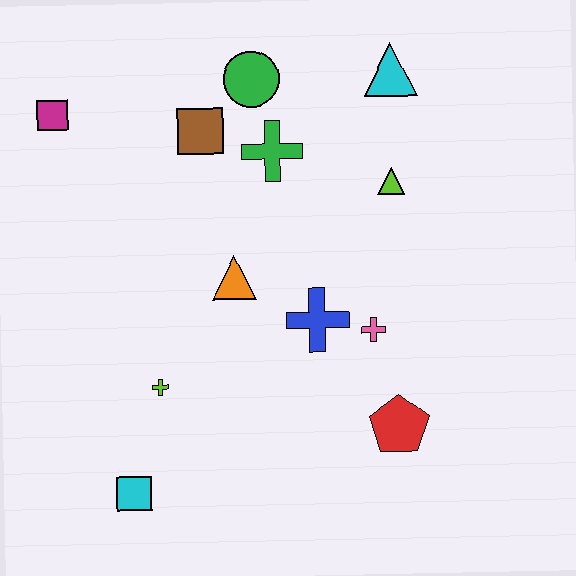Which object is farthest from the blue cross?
The magenta square is farthest from the blue cross.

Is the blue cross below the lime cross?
No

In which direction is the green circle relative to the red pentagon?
The green circle is above the red pentagon.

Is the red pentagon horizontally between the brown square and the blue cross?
No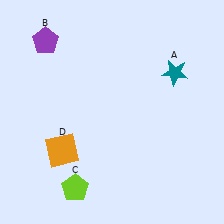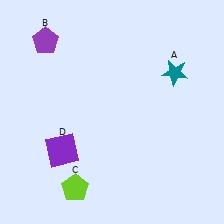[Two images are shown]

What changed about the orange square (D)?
In Image 1, D is orange. In Image 2, it changed to purple.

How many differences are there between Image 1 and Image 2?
There is 1 difference between the two images.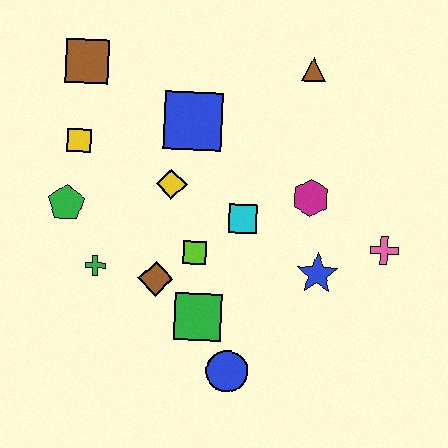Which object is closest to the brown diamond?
The lime square is closest to the brown diamond.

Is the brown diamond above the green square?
Yes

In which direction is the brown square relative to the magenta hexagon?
The brown square is to the left of the magenta hexagon.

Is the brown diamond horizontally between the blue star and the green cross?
Yes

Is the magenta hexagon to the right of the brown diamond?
Yes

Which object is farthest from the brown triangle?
The blue circle is farthest from the brown triangle.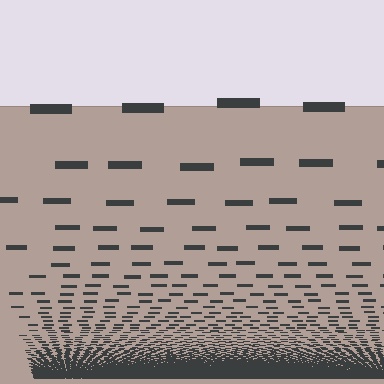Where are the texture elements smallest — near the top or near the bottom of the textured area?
Near the bottom.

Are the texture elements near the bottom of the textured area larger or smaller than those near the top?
Smaller. The gradient is inverted — elements near the bottom are smaller and denser.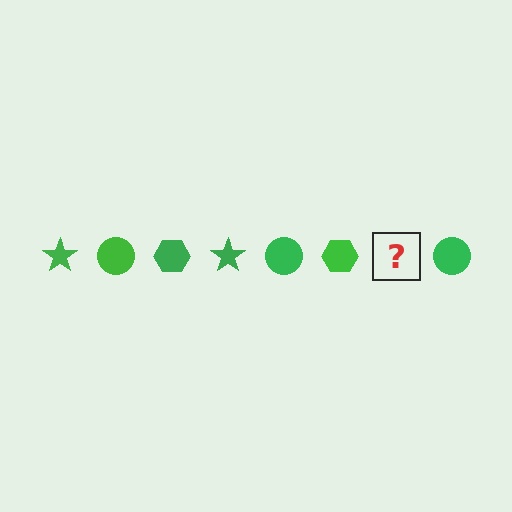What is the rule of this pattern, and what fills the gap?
The rule is that the pattern cycles through star, circle, hexagon shapes in green. The gap should be filled with a green star.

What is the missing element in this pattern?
The missing element is a green star.